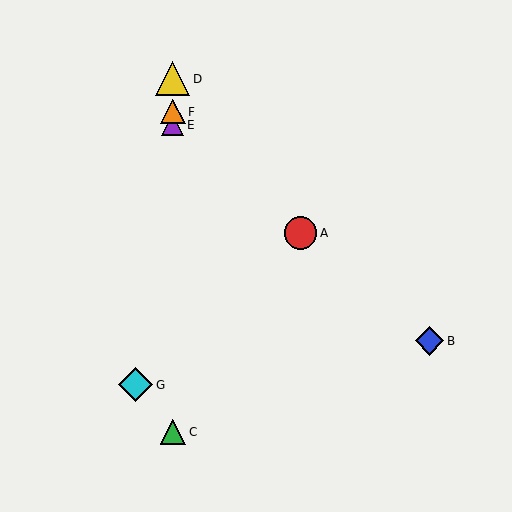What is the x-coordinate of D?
Object D is at x≈173.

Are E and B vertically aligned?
No, E is at x≈173 and B is at x≈429.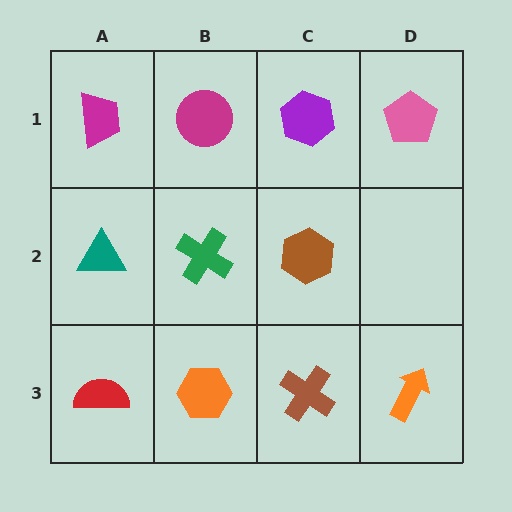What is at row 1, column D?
A pink pentagon.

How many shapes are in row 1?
4 shapes.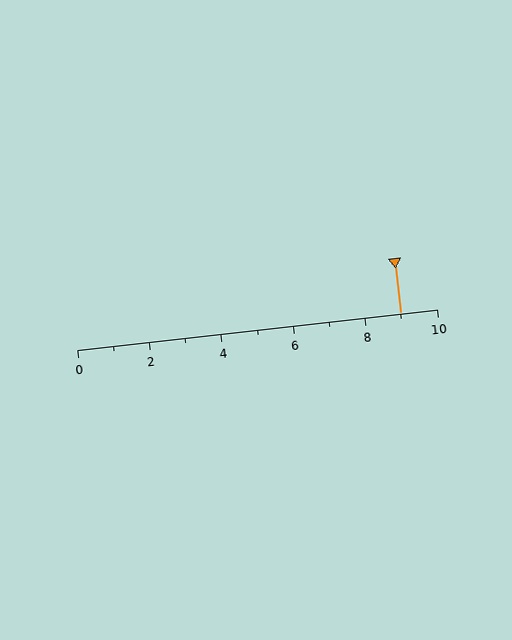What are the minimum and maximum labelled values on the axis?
The axis runs from 0 to 10.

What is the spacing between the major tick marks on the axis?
The major ticks are spaced 2 apart.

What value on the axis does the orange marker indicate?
The marker indicates approximately 9.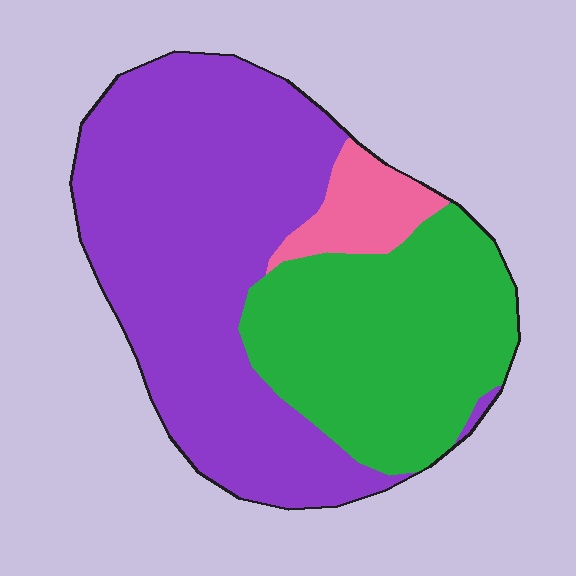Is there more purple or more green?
Purple.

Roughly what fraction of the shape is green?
Green covers 35% of the shape.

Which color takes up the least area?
Pink, at roughly 10%.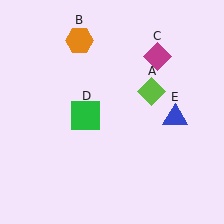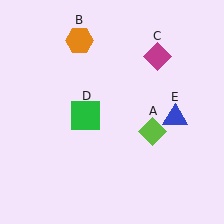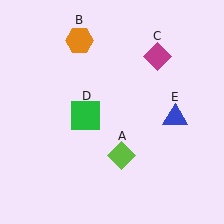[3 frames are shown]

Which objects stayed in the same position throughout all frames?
Orange hexagon (object B) and magenta diamond (object C) and green square (object D) and blue triangle (object E) remained stationary.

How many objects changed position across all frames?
1 object changed position: lime diamond (object A).